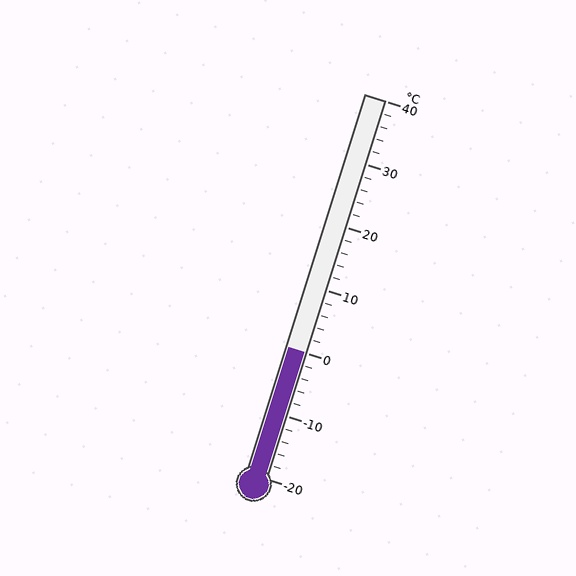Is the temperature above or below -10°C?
The temperature is above -10°C.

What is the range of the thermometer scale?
The thermometer scale ranges from -20°C to 40°C.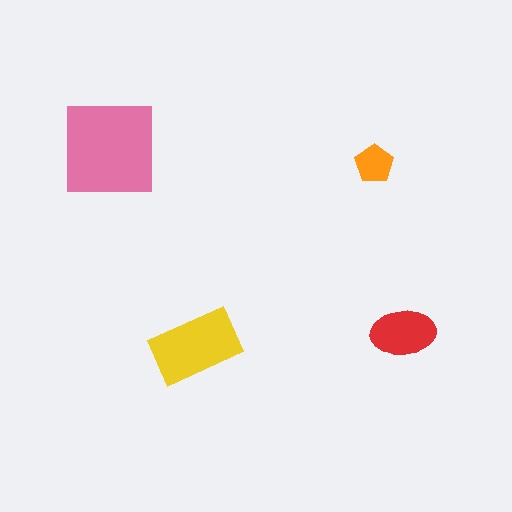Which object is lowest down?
The yellow rectangle is bottommost.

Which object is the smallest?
The orange pentagon.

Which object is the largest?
The pink square.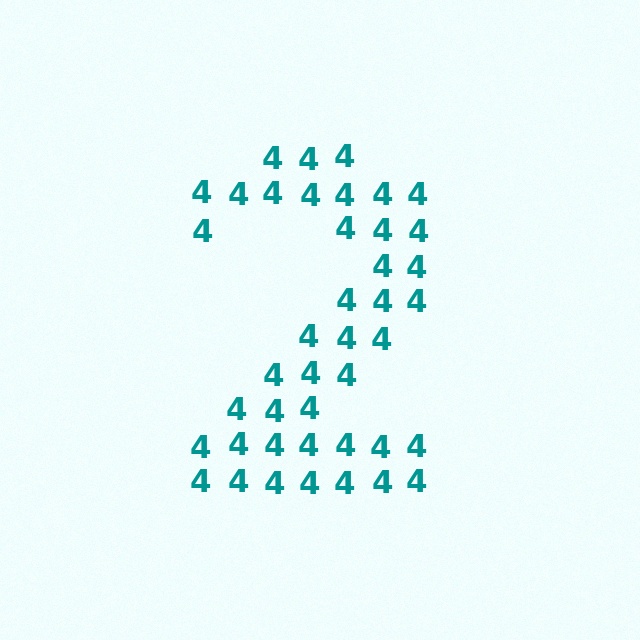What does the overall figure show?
The overall figure shows the digit 2.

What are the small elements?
The small elements are digit 4's.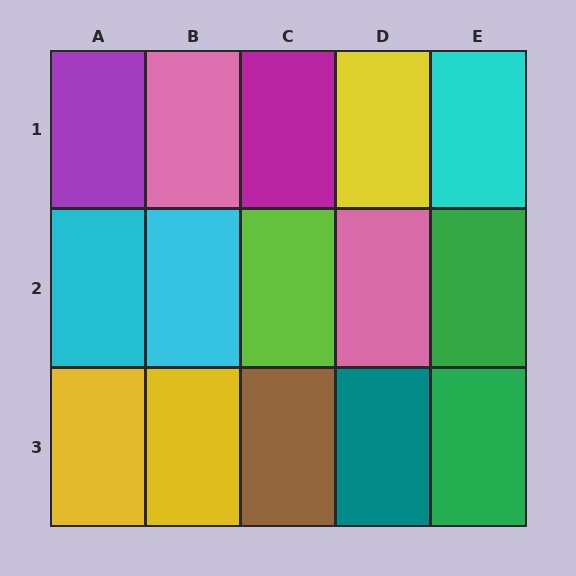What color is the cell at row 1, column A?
Purple.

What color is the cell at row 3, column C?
Brown.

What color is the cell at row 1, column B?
Pink.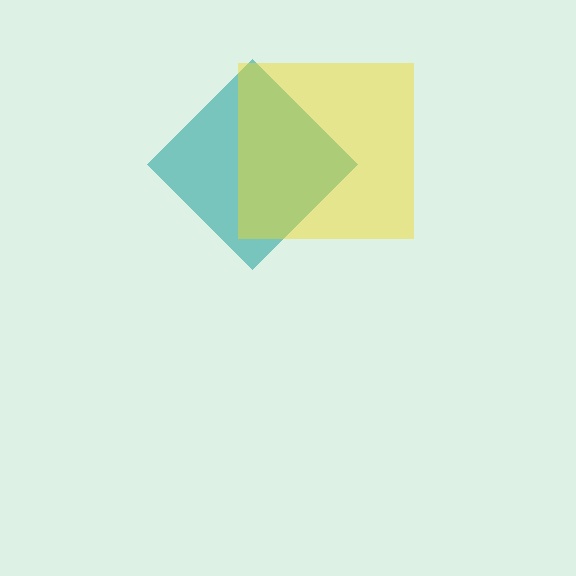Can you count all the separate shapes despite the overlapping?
Yes, there are 2 separate shapes.